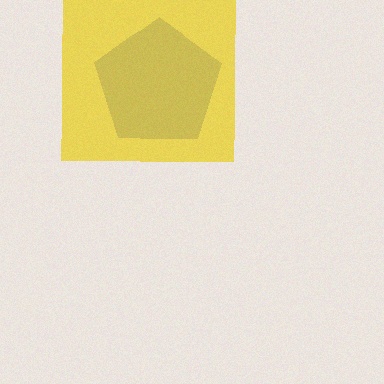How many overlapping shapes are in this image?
There are 2 overlapping shapes in the image.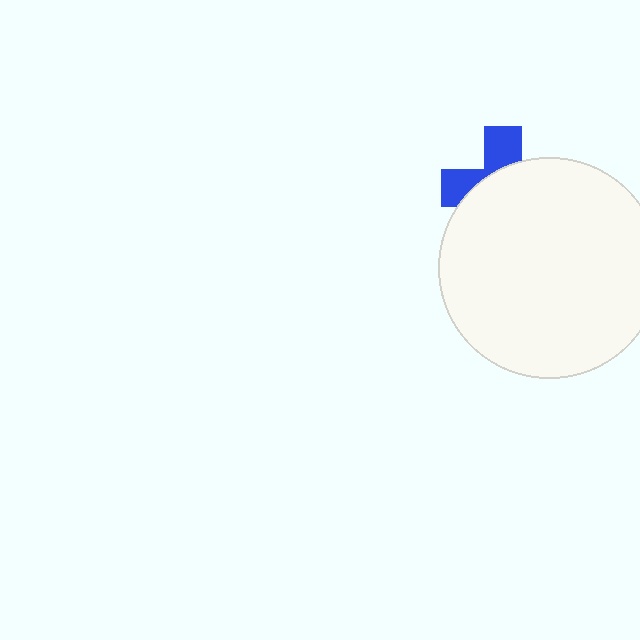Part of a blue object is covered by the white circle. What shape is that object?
It is a cross.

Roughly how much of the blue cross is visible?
A small part of it is visible (roughly 34%).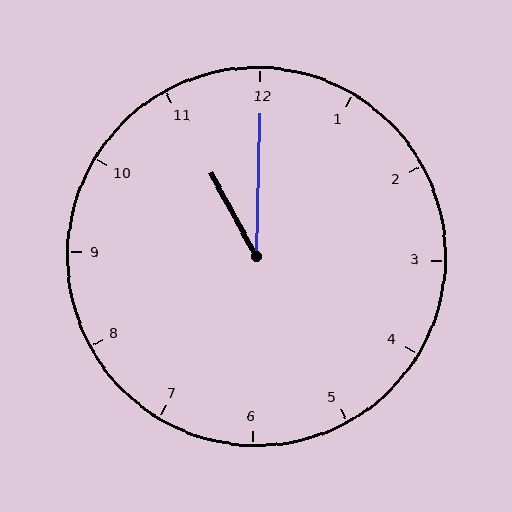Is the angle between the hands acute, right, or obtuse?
It is acute.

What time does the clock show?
11:00.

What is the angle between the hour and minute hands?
Approximately 30 degrees.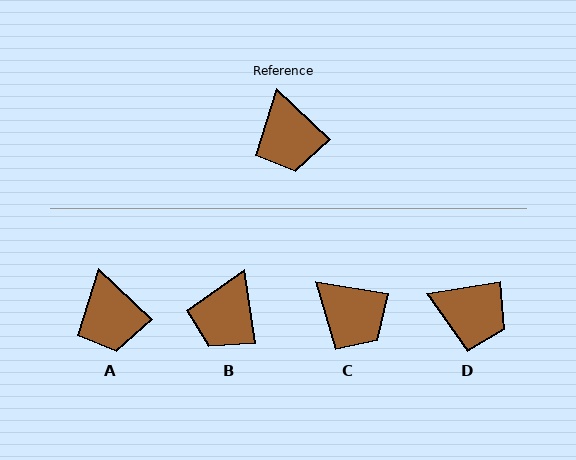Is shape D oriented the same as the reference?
No, it is off by about 52 degrees.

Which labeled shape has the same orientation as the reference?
A.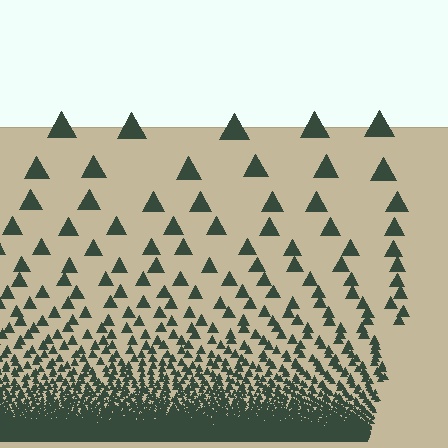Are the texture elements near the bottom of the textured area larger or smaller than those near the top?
Smaller. The gradient is inverted — elements near the bottom are smaller and denser.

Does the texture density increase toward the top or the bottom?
Density increases toward the bottom.